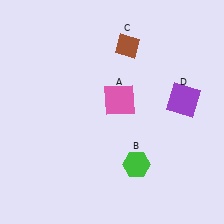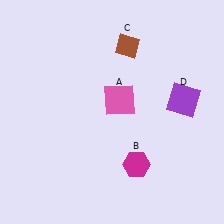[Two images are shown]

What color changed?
The hexagon (B) changed from green in Image 1 to magenta in Image 2.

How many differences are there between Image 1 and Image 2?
There is 1 difference between the two images.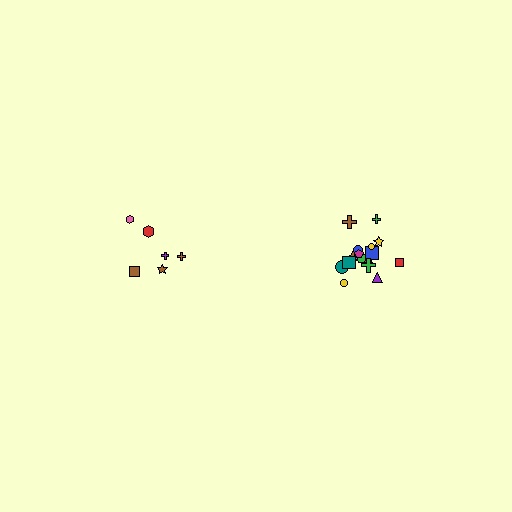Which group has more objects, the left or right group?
The right group.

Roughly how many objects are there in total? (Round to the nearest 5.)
Roughly 25 objects in total.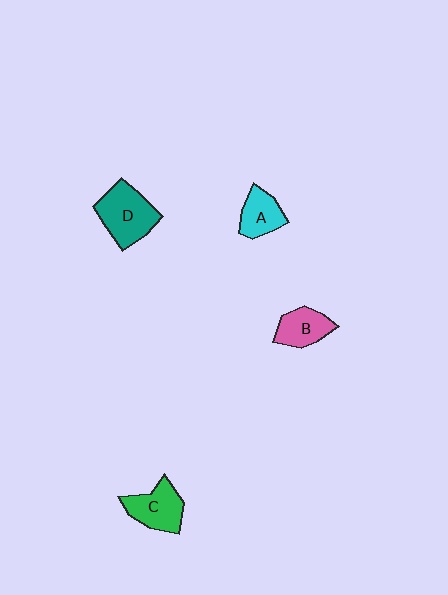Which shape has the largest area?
Shape D (teal).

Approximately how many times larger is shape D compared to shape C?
Approximately 1.3 times.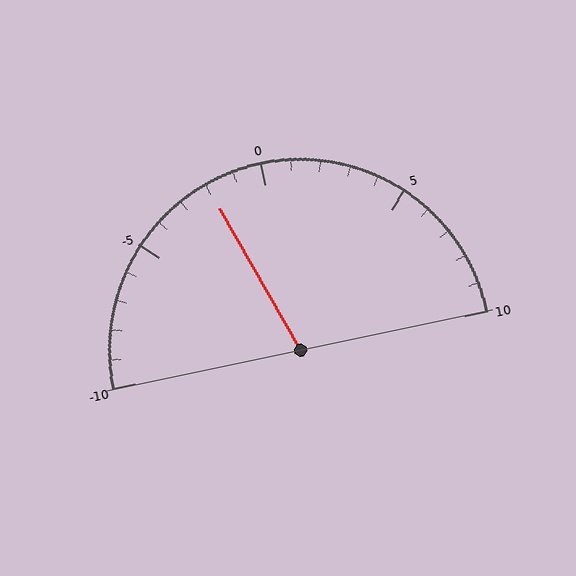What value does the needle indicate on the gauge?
The needle indicates approximately -2.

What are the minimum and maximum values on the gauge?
The gauge ranges from -10 to 10.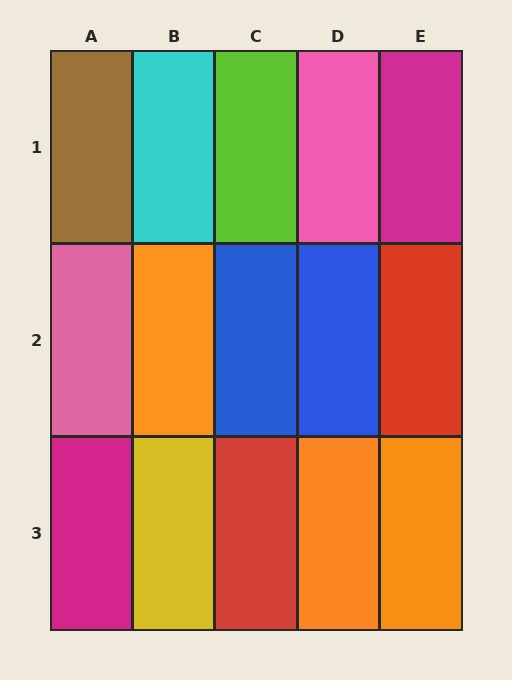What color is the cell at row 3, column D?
Orange.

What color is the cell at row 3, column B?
Yellow.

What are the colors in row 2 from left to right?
Pink, orange, blue, blue, red.